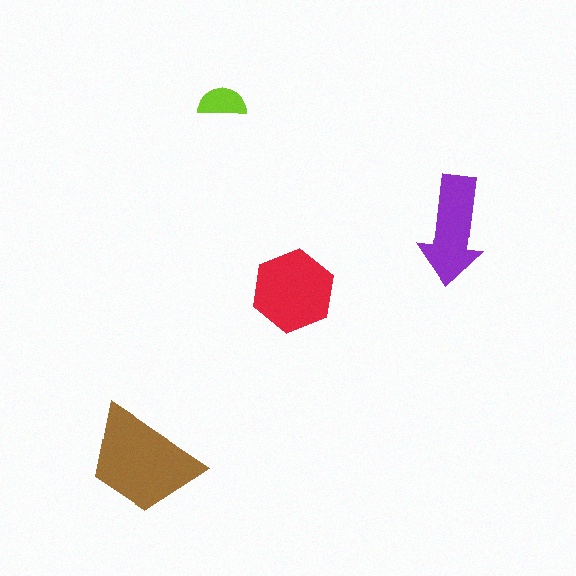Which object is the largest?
The brown trapezoid.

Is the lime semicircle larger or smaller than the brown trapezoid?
Smaller.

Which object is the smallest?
The lime semicircle.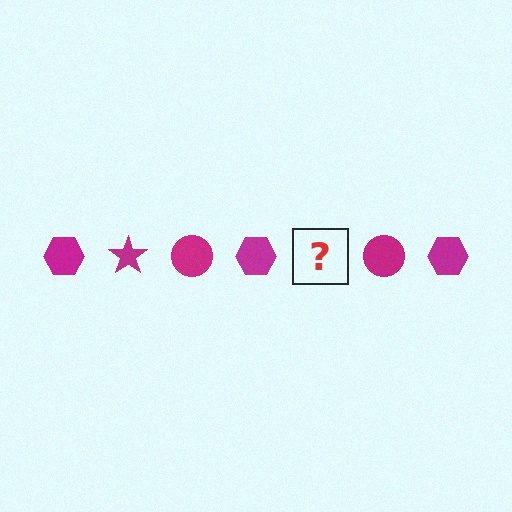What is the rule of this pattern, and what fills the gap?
The rule is that the pattern cycles through hexagon, star, circle shapes in magenta. The gap should be filled with a magenta star.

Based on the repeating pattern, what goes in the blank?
The blank should be a magenta star.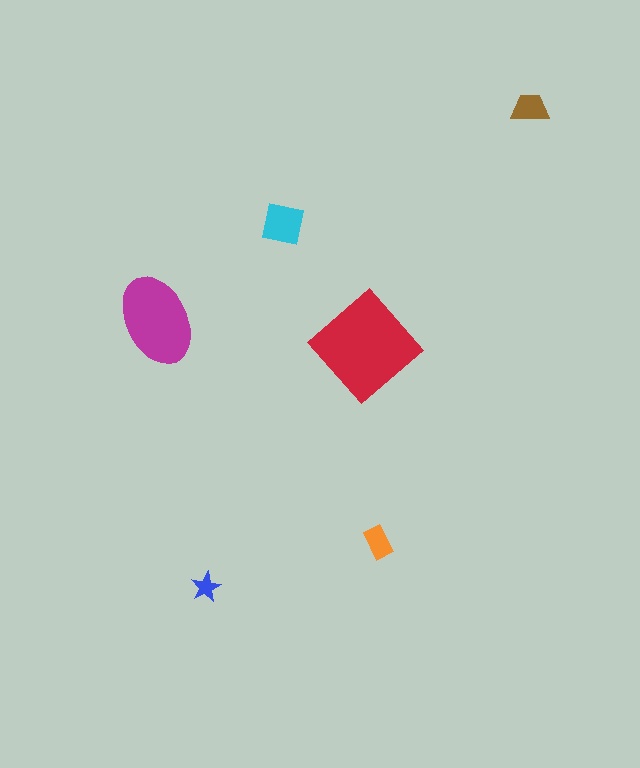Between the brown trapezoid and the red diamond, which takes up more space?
The red diamond.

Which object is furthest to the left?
The magenta ellipse is leftmost.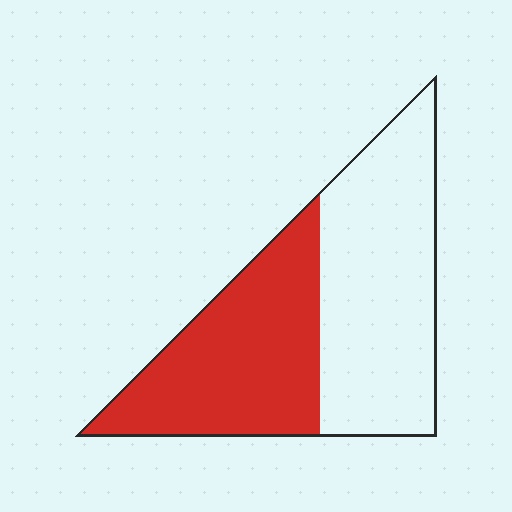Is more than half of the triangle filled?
No.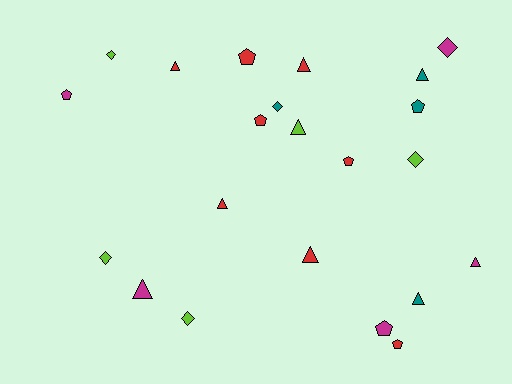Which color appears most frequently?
Red, with 8 objects.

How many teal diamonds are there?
There is 1 teal diamond.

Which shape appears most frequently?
Triangle, with 9 objects.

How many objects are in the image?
There are 22 objects.